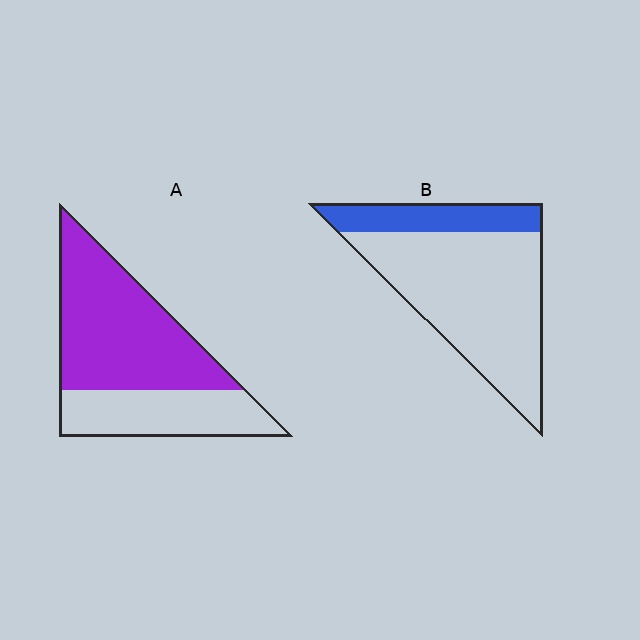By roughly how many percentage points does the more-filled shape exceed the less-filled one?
By roughly 40 percentage points (A over B).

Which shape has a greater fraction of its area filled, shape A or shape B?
Shape A.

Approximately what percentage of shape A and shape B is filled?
A is approximately 65% and B is approximately 25%.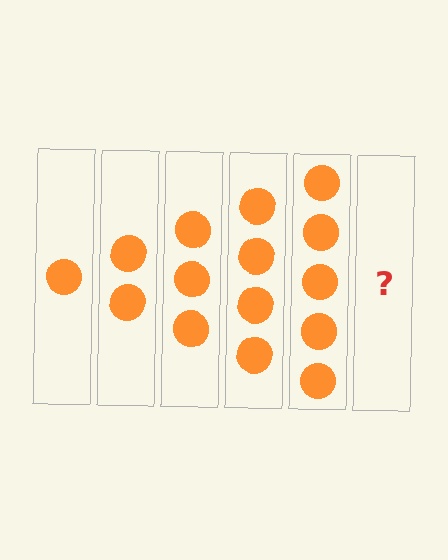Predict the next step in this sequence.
The next step is 6 circles.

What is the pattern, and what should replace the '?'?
The pattern is that each step adds one more circle. The '?' should be 6 circles.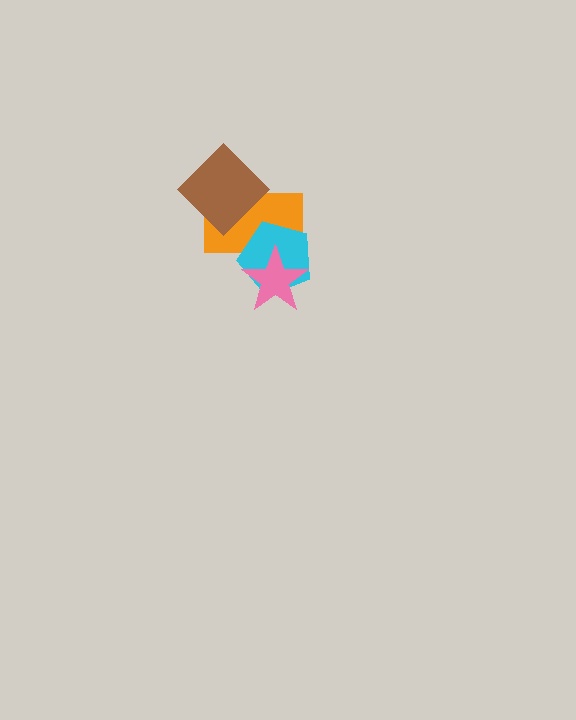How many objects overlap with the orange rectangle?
3 objects overlap with the orange rectangle.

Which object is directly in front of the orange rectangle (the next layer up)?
The brown diamond is directly in front of the orange rectangle.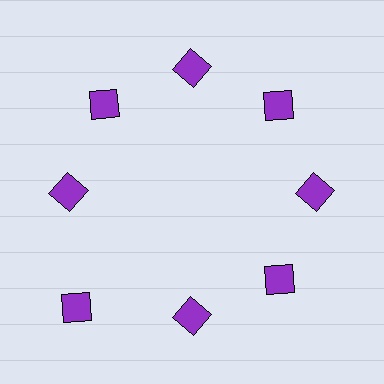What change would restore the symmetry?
The symmetry would be restored by moving it inward, back onto the ring so that all 8 squares sit at equal angles and equal distance from the center.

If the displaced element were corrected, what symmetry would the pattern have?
It would have 8-fold rotational symmetry — the pattern would map onto itself every 45 degrees.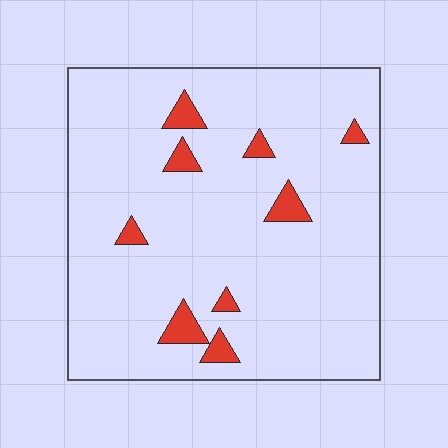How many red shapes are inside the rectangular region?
9.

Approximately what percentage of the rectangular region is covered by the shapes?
Approximately 5%.